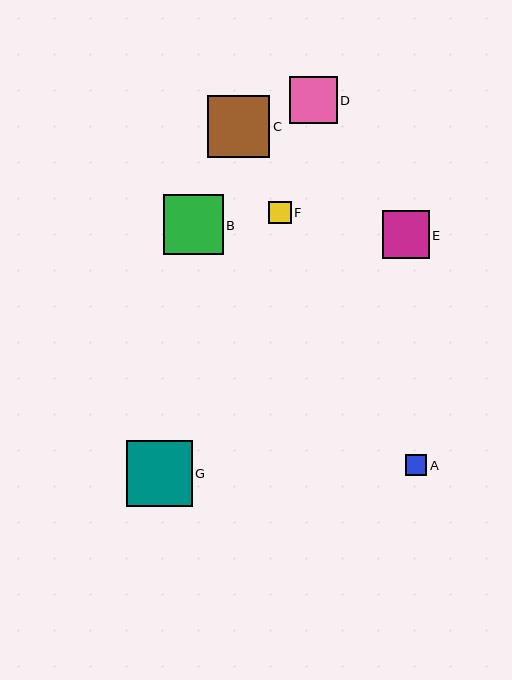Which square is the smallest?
Square A is the smallest with a size of approximately 21 pixels.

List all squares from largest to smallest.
From largest to smallest: G, C, B, D, E, F, A.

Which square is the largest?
Square G is the largest with a size of approximately 66 pixels.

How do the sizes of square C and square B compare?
Square C and square B are approximately the same size.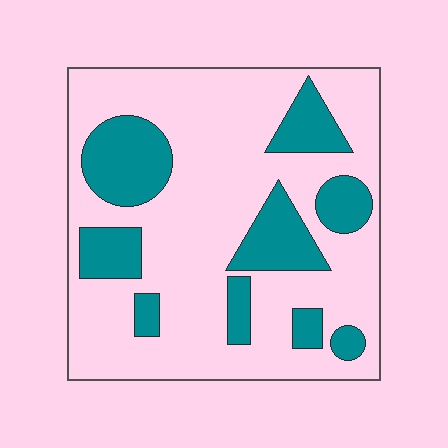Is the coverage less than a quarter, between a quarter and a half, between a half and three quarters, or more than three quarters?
Between a quarter and a half.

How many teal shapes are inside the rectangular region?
9.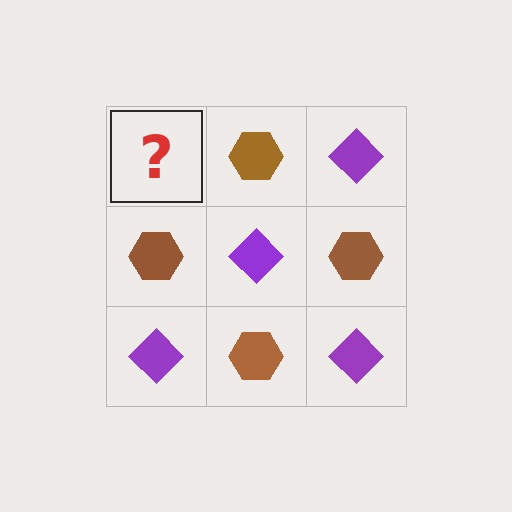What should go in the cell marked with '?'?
The missing cell should contain a purple diamond.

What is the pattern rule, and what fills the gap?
The rule is that it alternates purple diamond and brown hexagon in a checkerboard pattern. The gap should be filled with a purple diamond.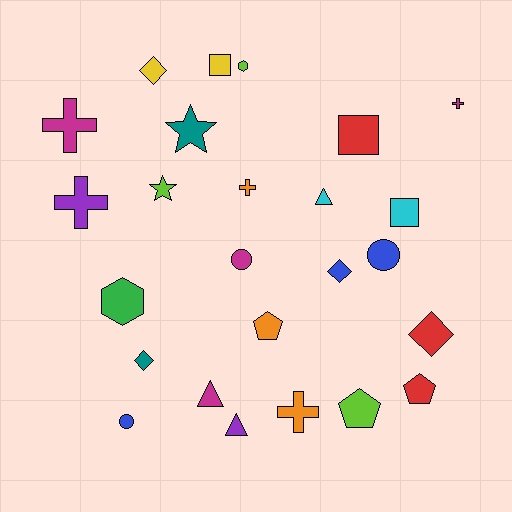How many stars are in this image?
There are 2 stars.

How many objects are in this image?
There are 25 objects.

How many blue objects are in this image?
There are 3 blue objects.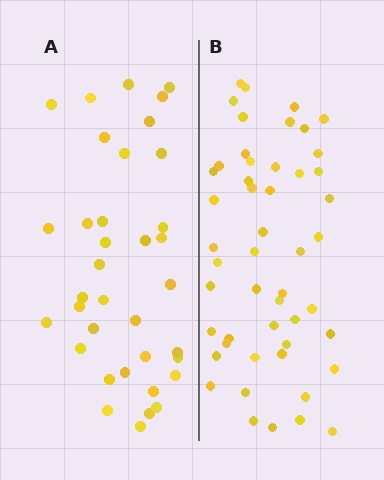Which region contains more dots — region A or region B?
Region B (the right region) has more dots.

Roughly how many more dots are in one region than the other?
Region B has approximately 15 more dots than region A.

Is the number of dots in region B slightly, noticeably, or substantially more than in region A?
Region B has noticeably more, but not dramatically so. The ratio is roughly 1.4 to 1.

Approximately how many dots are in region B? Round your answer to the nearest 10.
About 50 dots.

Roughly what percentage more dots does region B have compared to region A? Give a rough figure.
About 40% more.